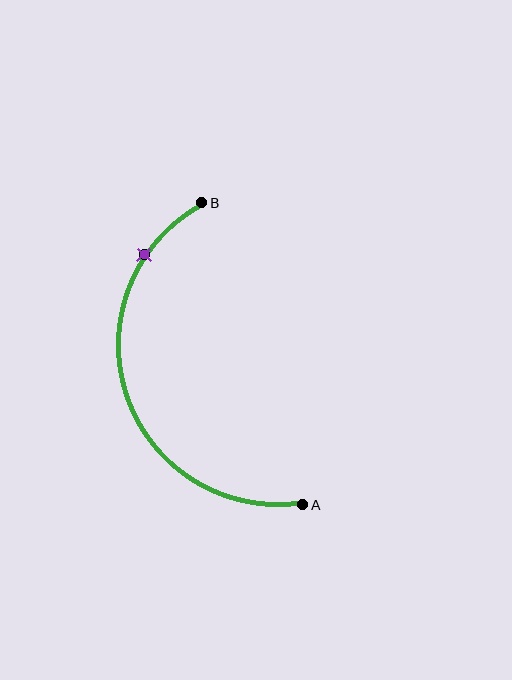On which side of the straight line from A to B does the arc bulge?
The arc bulges to the left of the straight line connecting A and B.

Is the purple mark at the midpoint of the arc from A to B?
No. The purple mark lies on the arc but is closer to endpoint B. The arc midpoint would be at the point on the curve equidistant along the arc from both A and B.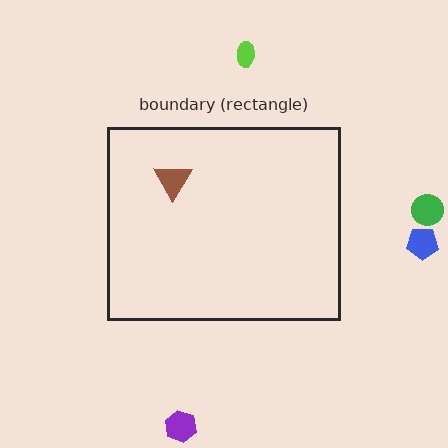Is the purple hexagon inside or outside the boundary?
Outside.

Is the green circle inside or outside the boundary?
Outside.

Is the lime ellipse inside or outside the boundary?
Outside.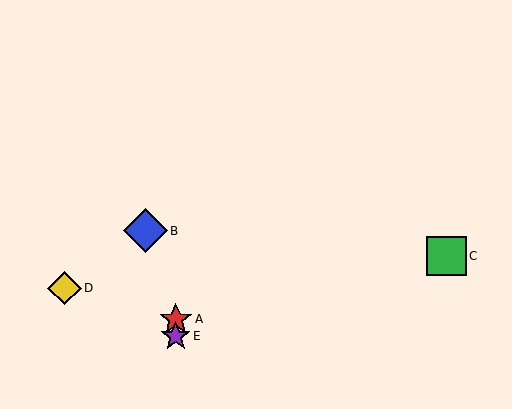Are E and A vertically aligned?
Yes, both are at x≈176.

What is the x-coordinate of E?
Object E is at x≈176.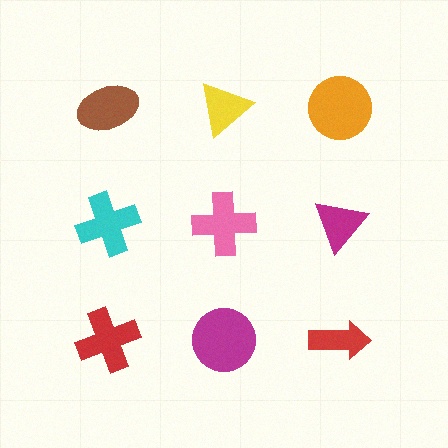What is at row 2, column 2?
A pink cross.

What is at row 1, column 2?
A yellow triangle.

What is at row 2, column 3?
A magenta triangle.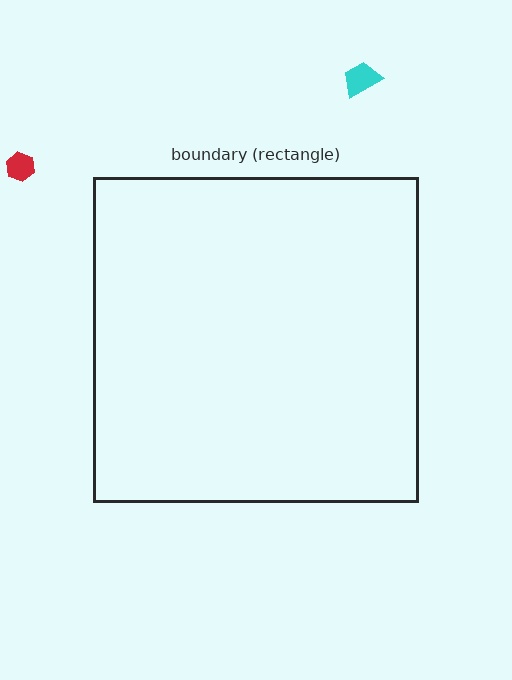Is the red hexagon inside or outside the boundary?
Outside.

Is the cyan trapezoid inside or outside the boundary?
Outside.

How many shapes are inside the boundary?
0 inside, 2 outside.